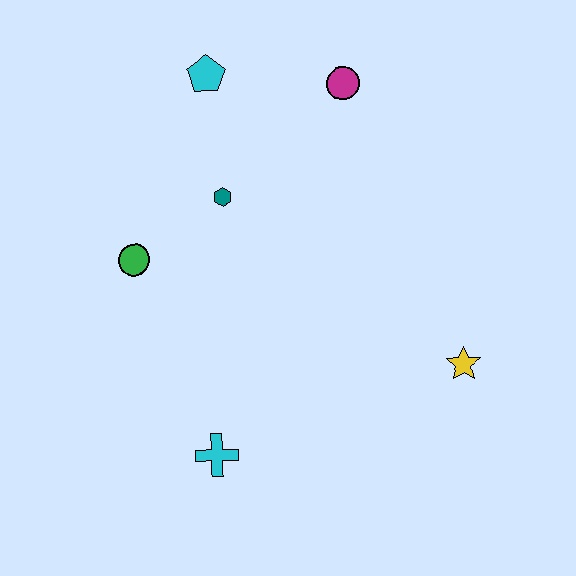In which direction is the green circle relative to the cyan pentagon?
The green circle is below the cyan pentagon.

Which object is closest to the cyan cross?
The green circle is closest to the cyan cross.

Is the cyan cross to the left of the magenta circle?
Yes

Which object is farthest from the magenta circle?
The cyan cross is farthest from the magenta circle.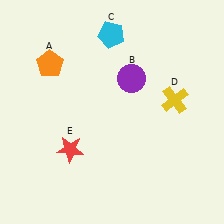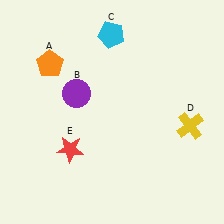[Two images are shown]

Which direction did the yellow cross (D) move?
The yellow cross (D) moved down.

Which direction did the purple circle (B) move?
The purple circle (B) moved left.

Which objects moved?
The objects that moved are: the purple circle (B), the yellow cross (D).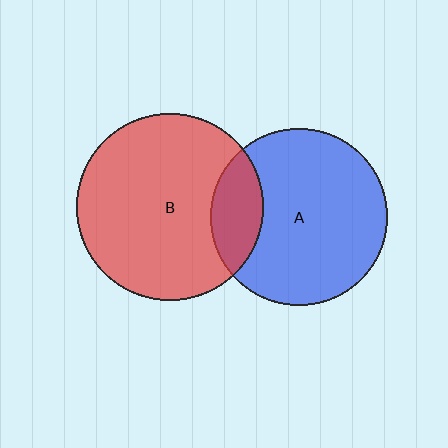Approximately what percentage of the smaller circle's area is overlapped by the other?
Approximately 20%.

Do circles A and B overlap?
Yes.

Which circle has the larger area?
Circle B (red).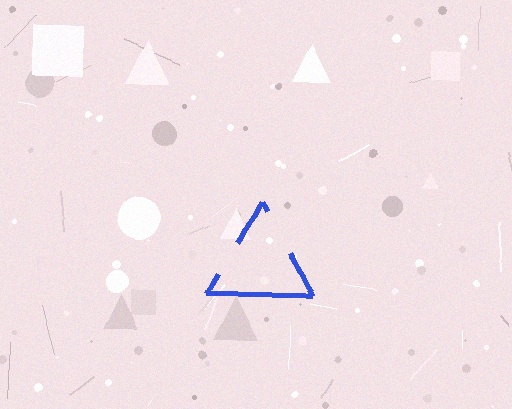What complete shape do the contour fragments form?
The contour fragments form a triangle.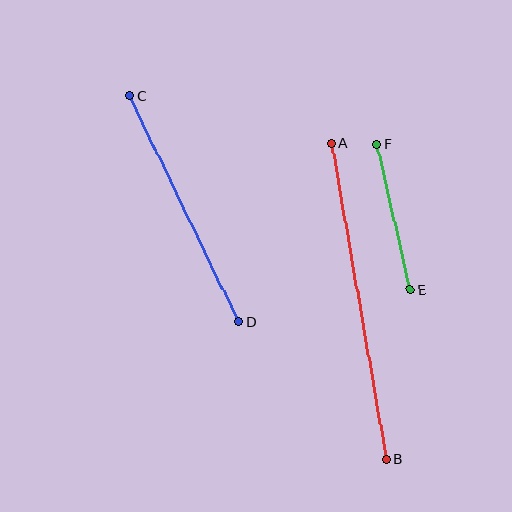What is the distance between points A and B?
The distance is approximately 321 pixels.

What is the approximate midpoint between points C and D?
The midpoint is at approximately (184, 209) pixels.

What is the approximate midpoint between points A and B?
The midpoint is at approximately (359, 301) pixels.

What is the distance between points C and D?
The distance is approximately 252 pixels.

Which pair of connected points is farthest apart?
Points A and B are farthest apart.